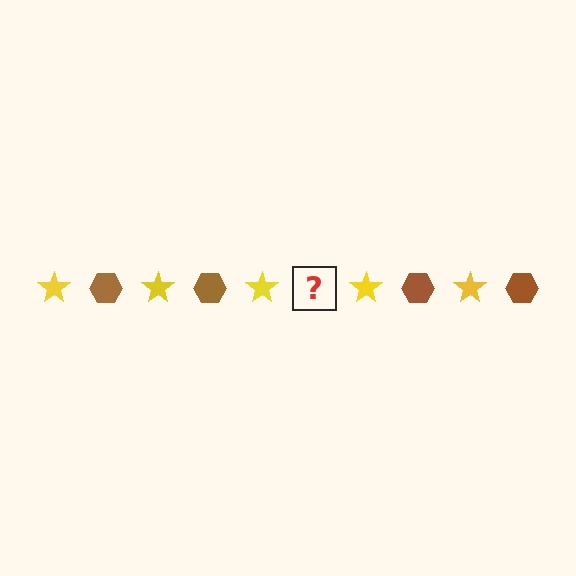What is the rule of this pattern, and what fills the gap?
The rule is that the pattern alternates between yellow star and brown hexagon. The gap should be filled with a brown hexagon.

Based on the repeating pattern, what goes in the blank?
The blank should be a brown hexagon.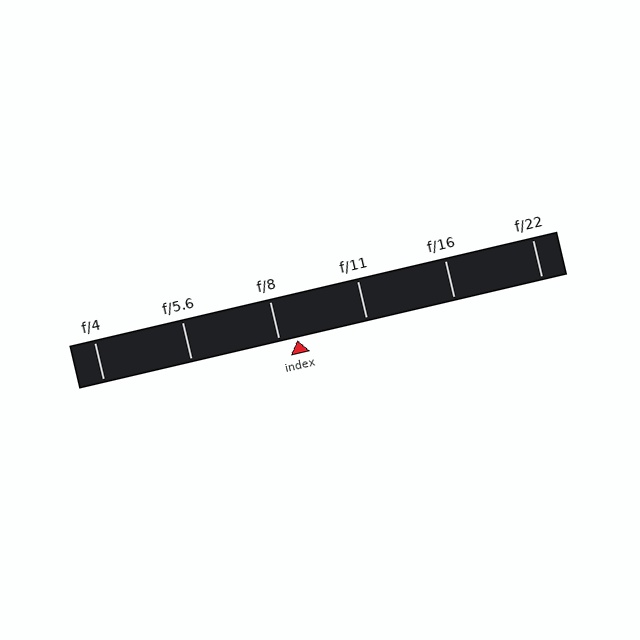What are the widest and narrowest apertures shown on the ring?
The widest aperture shown is f/4 and the narrowest is f/22.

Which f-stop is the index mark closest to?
The index mark is closest to f/8.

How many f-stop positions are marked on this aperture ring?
There are 6 f-stop positions marked.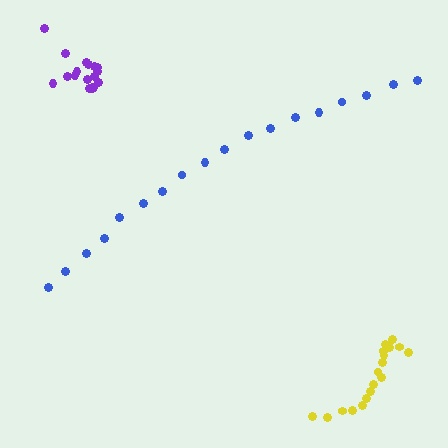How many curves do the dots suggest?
There are 3 distinct paths.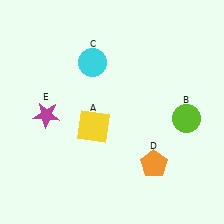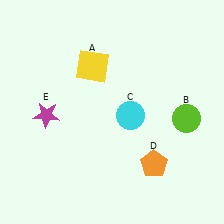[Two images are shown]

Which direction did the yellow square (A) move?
The yellow square (A) moved up.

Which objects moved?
The objects that moved are: the yellow square (A), the cyan circle (C).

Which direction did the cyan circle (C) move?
The cyan circle (C) moved down.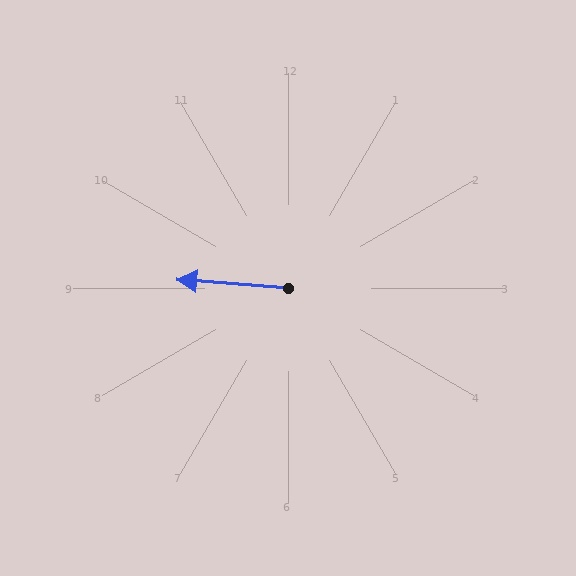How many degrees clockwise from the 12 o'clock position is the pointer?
Approximately 274 degrees.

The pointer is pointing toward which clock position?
Roughly 9 o'clock.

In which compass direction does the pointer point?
West.